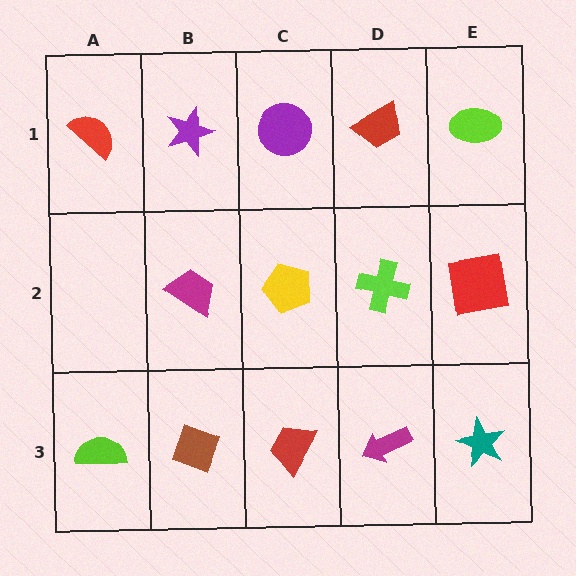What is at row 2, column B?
A magenta trapezoid.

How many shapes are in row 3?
5 shapes.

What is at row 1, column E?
A lime ellipse.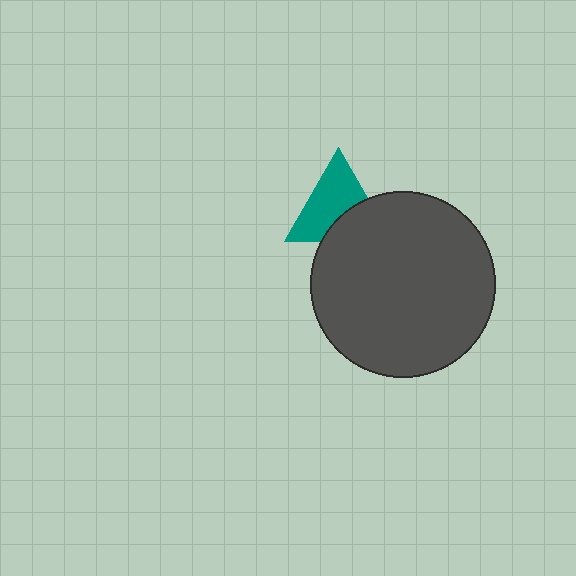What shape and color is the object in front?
The object in front is a dark gray circle.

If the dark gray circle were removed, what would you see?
You would see the complete teal triangle.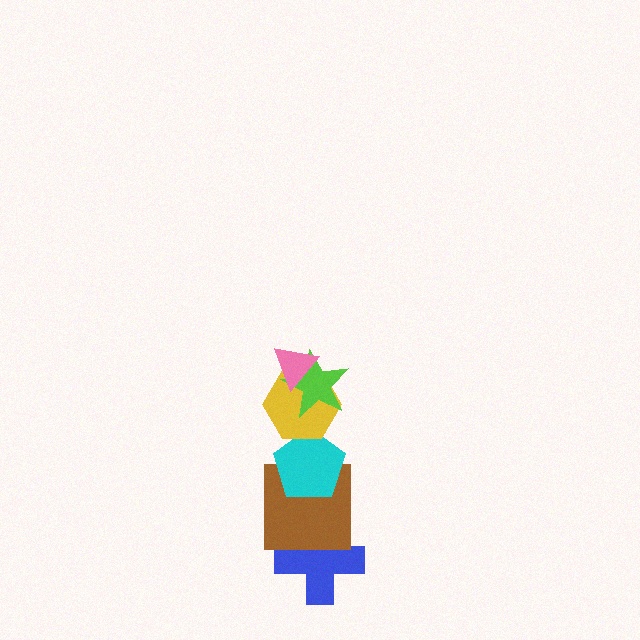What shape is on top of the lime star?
The pink triangle is on top of the lime star.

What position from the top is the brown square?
The brown square is 5th from the top.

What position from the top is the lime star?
The lime star is 2nd from the top.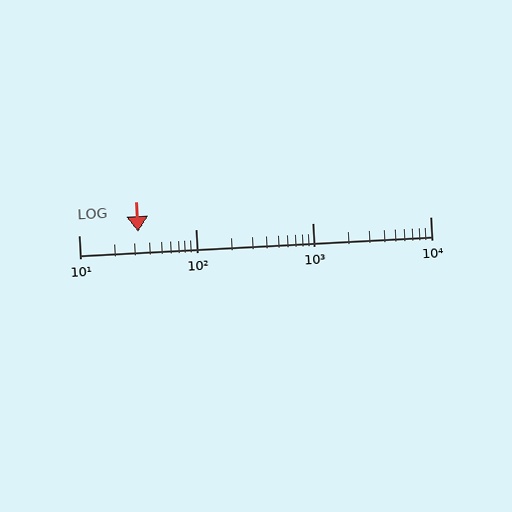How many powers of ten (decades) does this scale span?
The scale spans 3 decades, from 10 to 10000.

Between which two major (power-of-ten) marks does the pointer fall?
The pointer is between 10 and 100.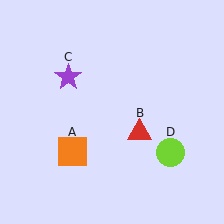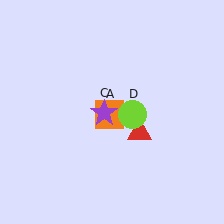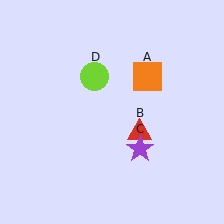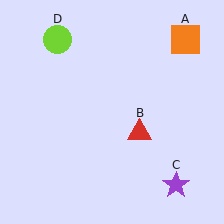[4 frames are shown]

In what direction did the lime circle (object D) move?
The lime circle (object D) moved up and to the left.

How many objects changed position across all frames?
3 objects changed position: orange square (object A), purple star (object C), lime circle (object D).